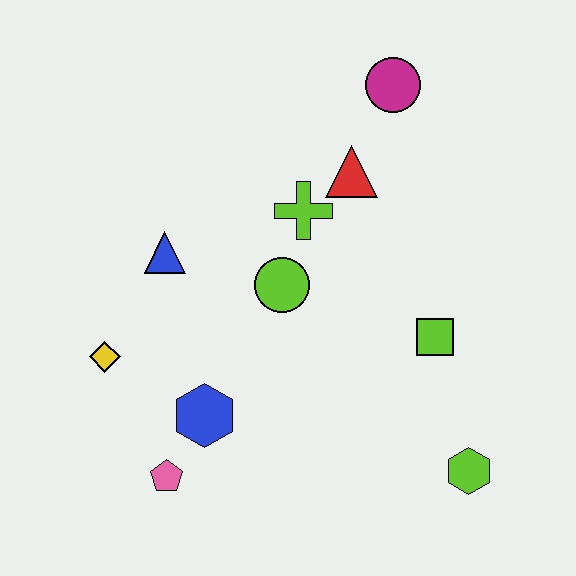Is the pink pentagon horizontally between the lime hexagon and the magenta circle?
No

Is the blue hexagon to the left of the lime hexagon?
Yes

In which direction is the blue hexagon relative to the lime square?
The blue hexagon is to the left of the lime square.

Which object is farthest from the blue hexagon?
The magenta circle is farthest from the blue hexagon.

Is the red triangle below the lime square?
No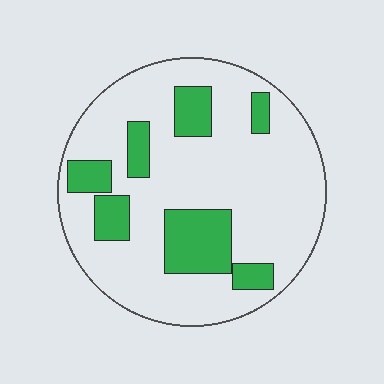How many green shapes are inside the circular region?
7.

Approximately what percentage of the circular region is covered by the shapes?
Approximately 20%.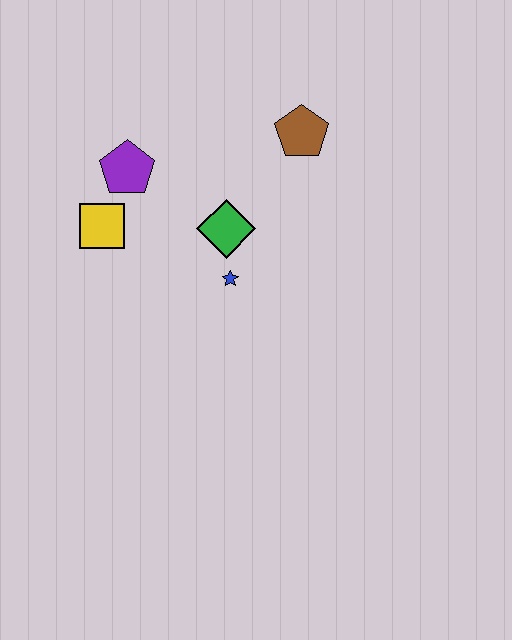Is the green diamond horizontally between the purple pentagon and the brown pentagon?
Yes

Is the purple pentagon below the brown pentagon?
Yes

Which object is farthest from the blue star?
The brown pentagon is farthest from the blue star.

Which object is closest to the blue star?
The green diamond is closest to the blue star.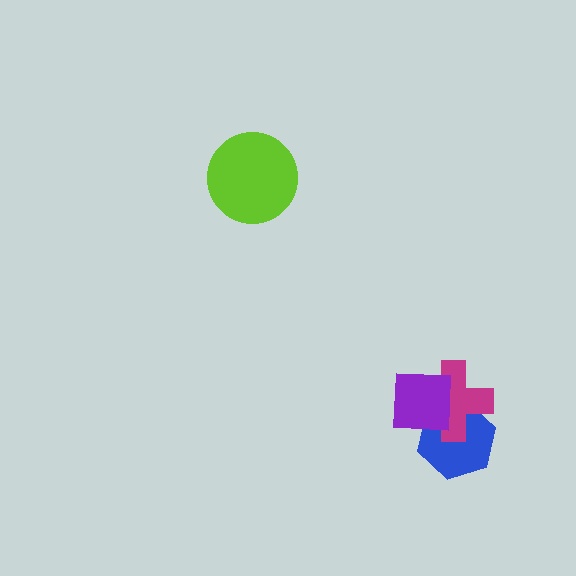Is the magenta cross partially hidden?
Yes, it is partially covered by another shape.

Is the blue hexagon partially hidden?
Yes, it is partially covered by another shape.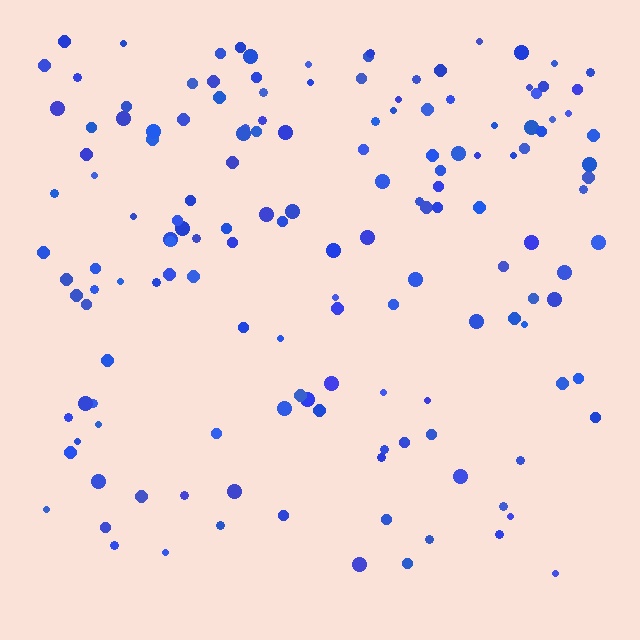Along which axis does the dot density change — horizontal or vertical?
Vertical.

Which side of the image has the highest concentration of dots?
The top.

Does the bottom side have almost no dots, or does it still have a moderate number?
Still a moderate number, just noticeably fewer than the top.